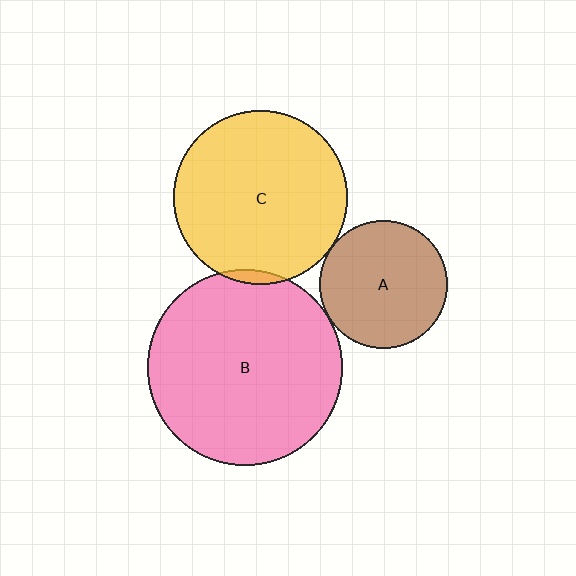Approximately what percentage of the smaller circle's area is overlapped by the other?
Approximately 5%.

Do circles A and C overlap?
Yes.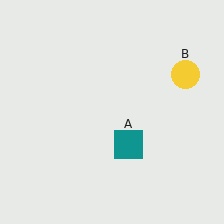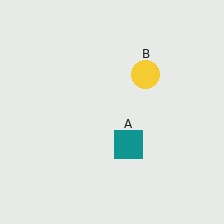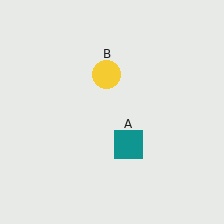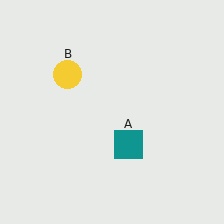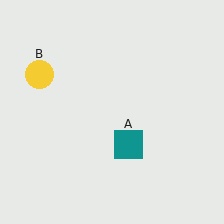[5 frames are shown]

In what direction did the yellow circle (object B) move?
The yellow circle (object B) moved left.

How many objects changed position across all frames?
1 object changed position: yellow circle (object B).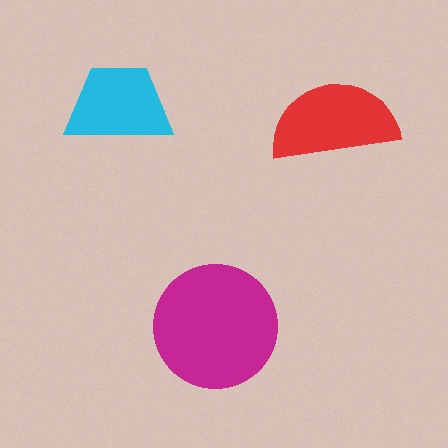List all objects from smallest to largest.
The cyan trapezoid, the red semicircle, the magenta circle.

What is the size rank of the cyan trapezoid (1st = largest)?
3rd.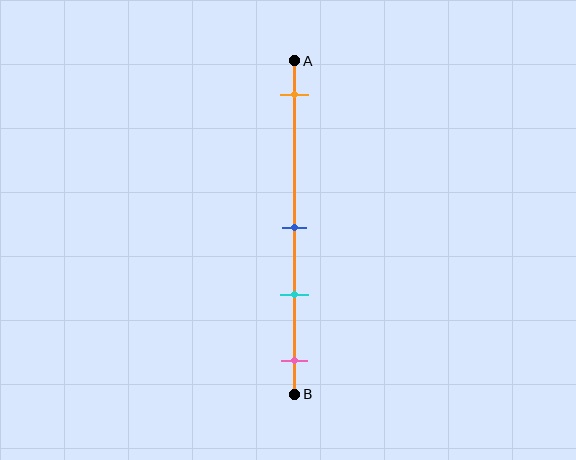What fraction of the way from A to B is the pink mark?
The pink mark is approximately 90% (0.9) of the way from A to B.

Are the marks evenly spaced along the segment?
No, the marks are not evenly spaced.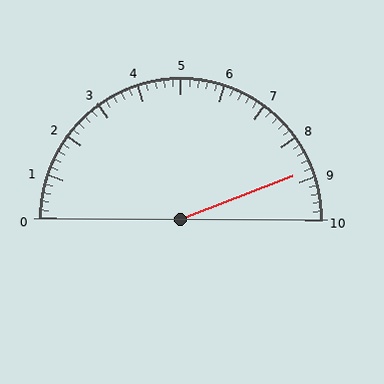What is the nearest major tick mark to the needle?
The nearest major tick mark is 9.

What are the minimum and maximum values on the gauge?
The gauge ranges from 0 to 10.